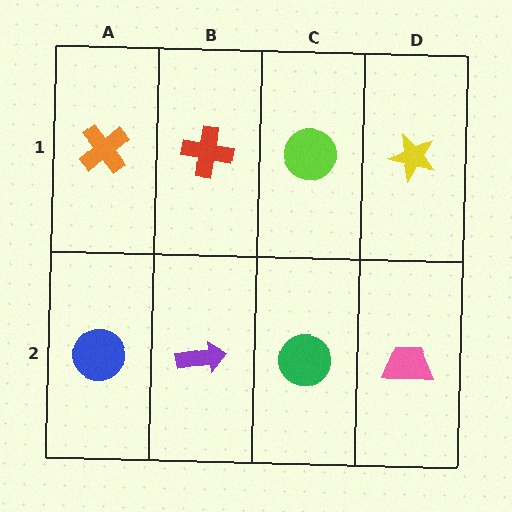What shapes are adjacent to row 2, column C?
A lime circle (row 1, column C), a purple arrow (row 2, column B), a pink trapezoid (row 2, column D).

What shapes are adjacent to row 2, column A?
An orange cross (row 1, column A), a purple arrow (row 2, column B).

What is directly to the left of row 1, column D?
A lime circle.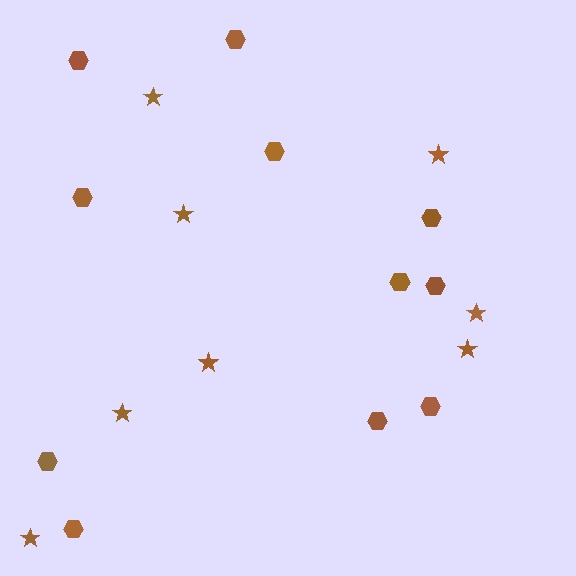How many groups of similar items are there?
There are 2 groups: one group of stars (8) and one group of hexagons (11).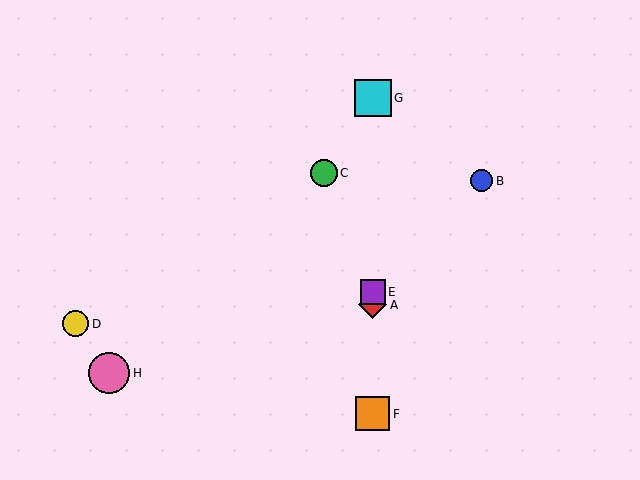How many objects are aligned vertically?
4 objects (A, E, F, G) are aligned vertically.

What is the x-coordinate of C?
Object C is at x≈324.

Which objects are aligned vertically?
Objects A, E, F, G are aligned vertically.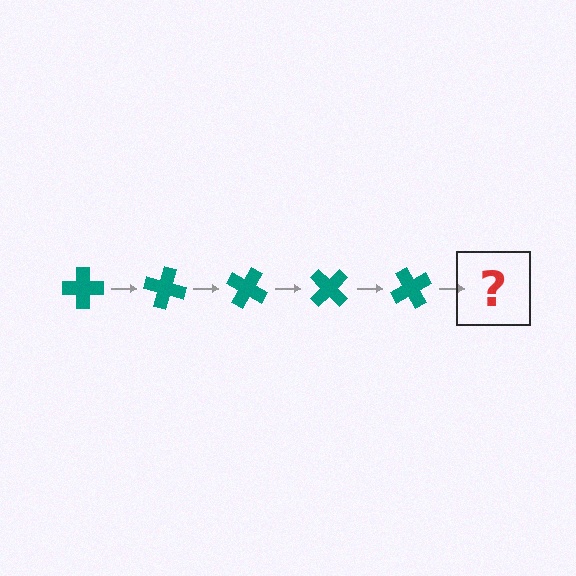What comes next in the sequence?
The next element should be a teal cross rotated 75 degrees.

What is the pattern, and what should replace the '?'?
The pattern is that the cross rotates 15 degrees each step. The '?' should be a teal cross rotated 75 degrees.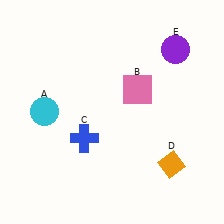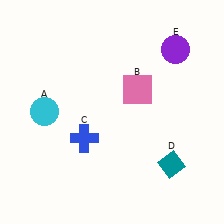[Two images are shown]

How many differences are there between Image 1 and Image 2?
There is 1 difference between the two images.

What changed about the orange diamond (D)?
In Image 1, D is orange. In Image 2, it changed to teal.